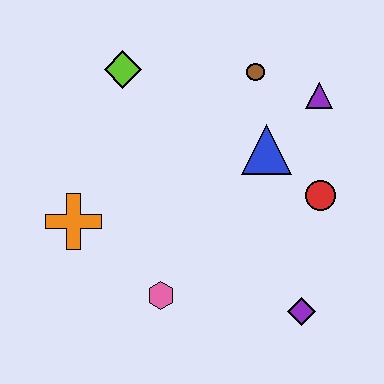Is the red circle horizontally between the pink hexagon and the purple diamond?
No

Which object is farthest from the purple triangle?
The orange cross is farthest from the purple triangle.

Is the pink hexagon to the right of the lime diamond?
Yes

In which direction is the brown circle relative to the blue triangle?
The brown circle is above the blue triangle.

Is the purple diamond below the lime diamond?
Yes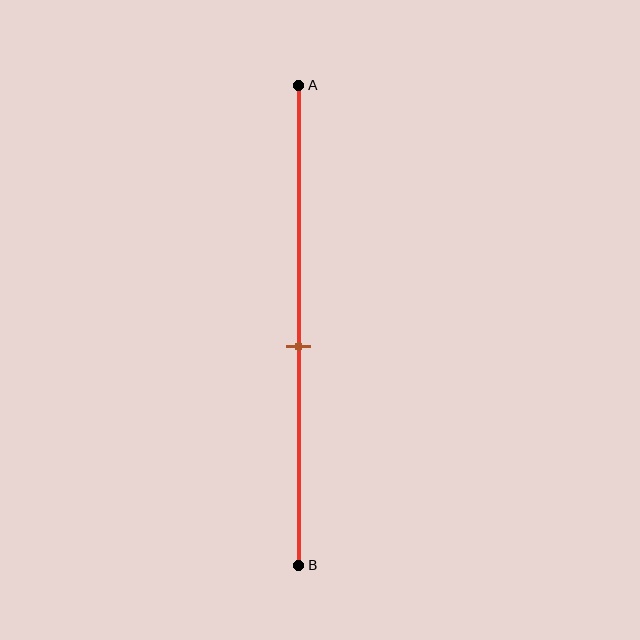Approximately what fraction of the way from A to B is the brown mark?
The brown mark is approximately 55% of the way from A to B.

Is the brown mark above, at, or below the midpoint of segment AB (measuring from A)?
The brown mark is below the midpoint of segment AB.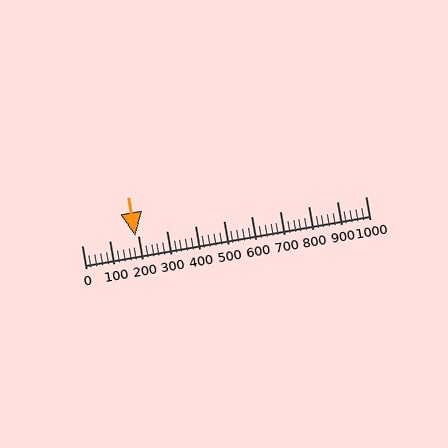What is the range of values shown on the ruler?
The ruler shows values from 0 to 1000.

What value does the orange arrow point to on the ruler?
The orange arrow points to approximately 189.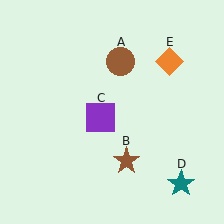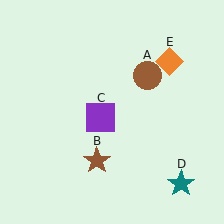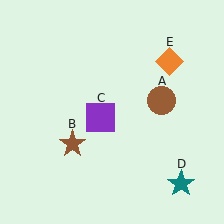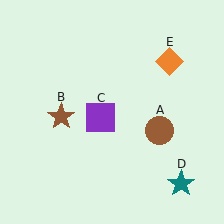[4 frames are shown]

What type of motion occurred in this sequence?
The brown circle (object A), brown star (object B) rotated clockwise around the center of the scene.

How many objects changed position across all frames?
2 objects changed position: brown circle (object A), brown star (object B).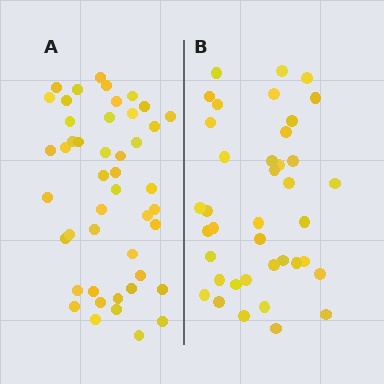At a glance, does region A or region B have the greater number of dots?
Region A (the left region) has more dots.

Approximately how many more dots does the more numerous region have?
Region A has roughly 8 or so more dots than region B.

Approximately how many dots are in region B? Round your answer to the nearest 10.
About 40 dots. (The exact count is 39, which rounds to 40.)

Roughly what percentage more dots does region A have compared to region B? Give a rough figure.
About 20% more.